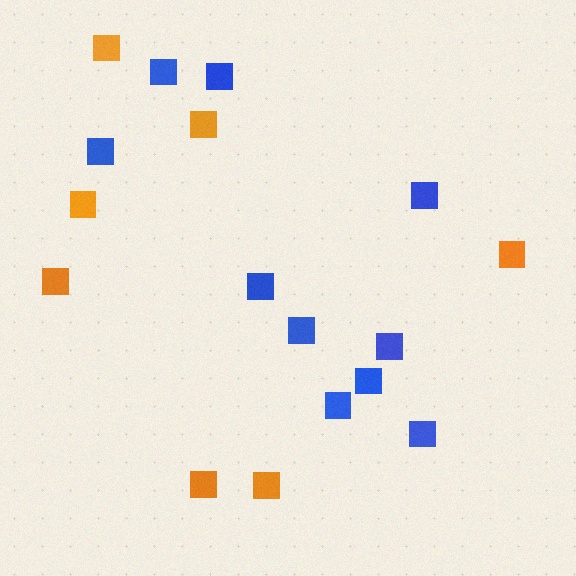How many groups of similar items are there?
There are 2 groups: one group of blue squares (10) and one group of orange squares (7).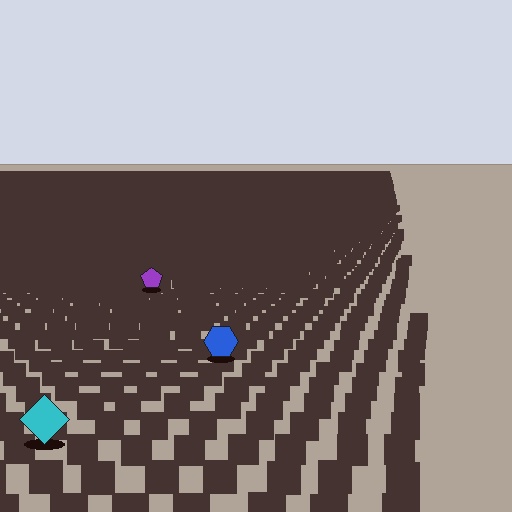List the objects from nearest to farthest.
From nearest to farthest: the cyan diamond, the blue hexagon, the purple pentagon.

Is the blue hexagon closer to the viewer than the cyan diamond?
No. The cyan diamond is closer — you can tell from the texture gradient: the ground texture is coarser near it.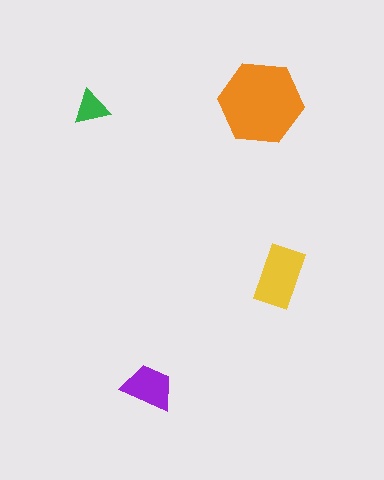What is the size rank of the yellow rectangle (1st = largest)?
2nd.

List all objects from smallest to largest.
The green triangle, the purple trapezoid, the yellow rectangle, the orange hexagon.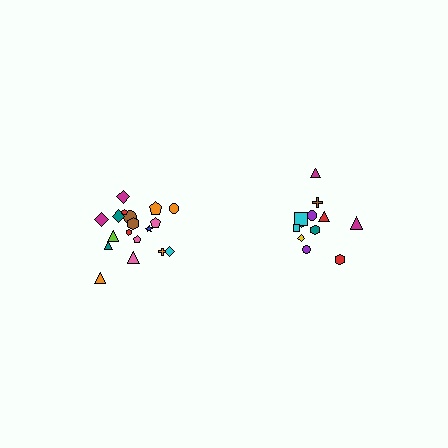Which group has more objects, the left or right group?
The left group.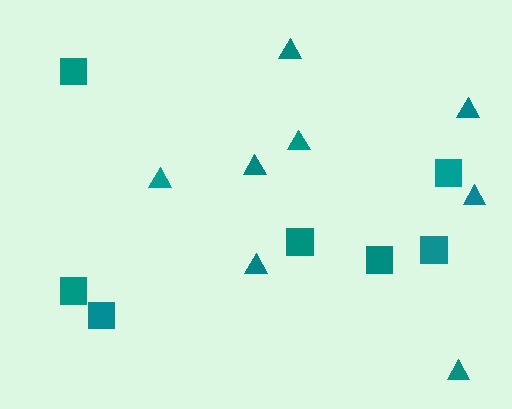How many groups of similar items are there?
There are 2 groups: one group of triangles (8) and one group of squares (7).